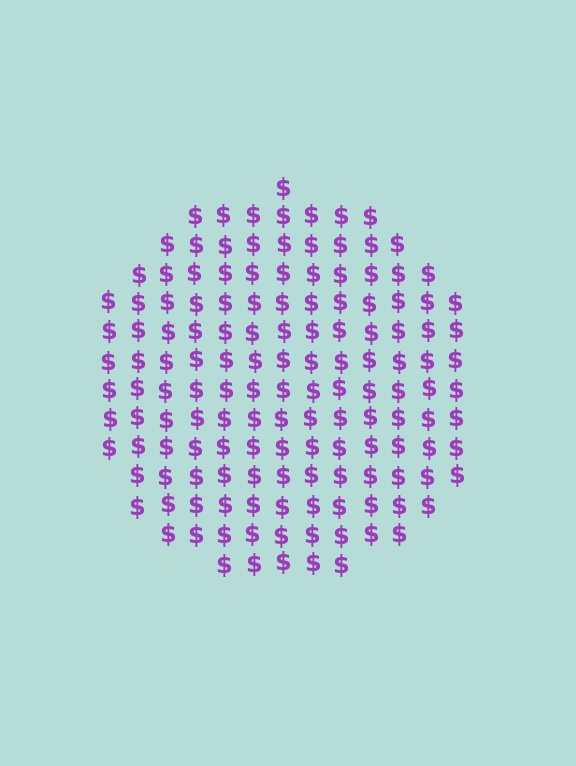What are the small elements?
The small elements are dollar signs.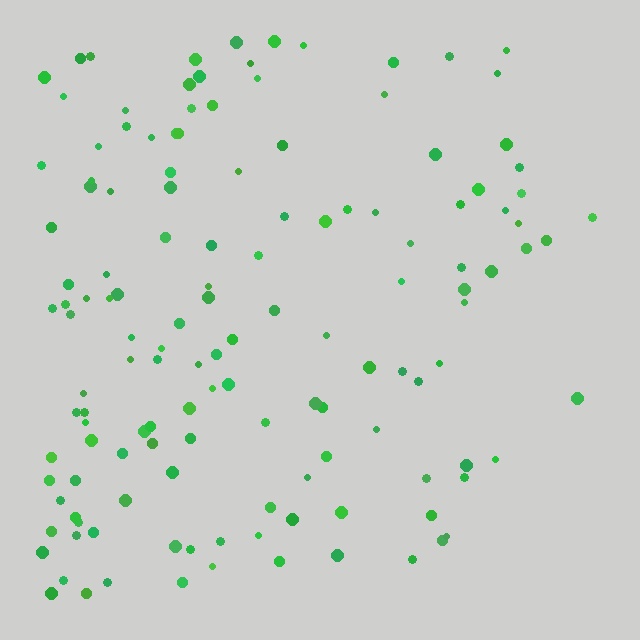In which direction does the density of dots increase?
From right to left, with the left side densest.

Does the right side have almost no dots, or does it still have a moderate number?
Still a moderate number, just noticeably fewer than the left.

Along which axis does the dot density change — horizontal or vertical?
Horizontal.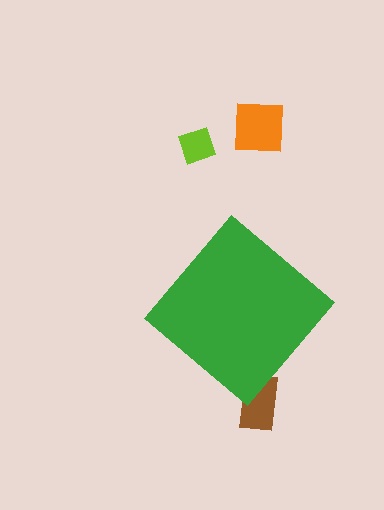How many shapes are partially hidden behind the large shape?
1 shape is partially hidden.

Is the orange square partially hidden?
No, the orange square is fully visible.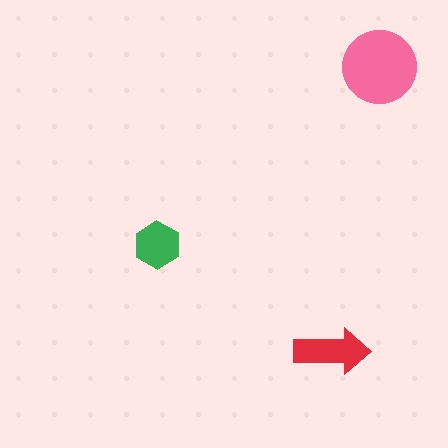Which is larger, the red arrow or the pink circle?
The pink circle.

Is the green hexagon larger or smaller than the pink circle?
Smaller.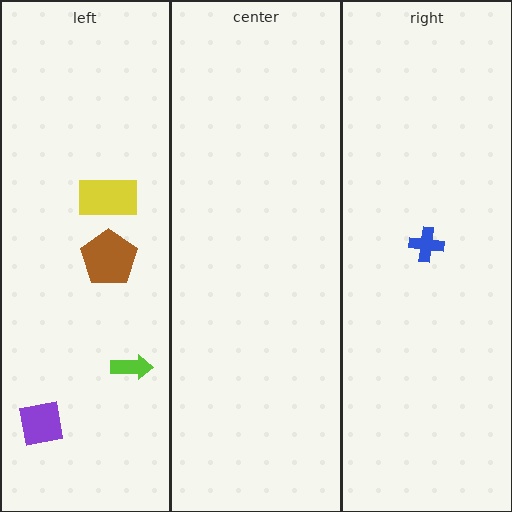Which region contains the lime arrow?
The left region.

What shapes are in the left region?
The lime arrow, the yellow rectangle, the brown pentagon, the purple square.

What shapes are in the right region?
The blue cross.